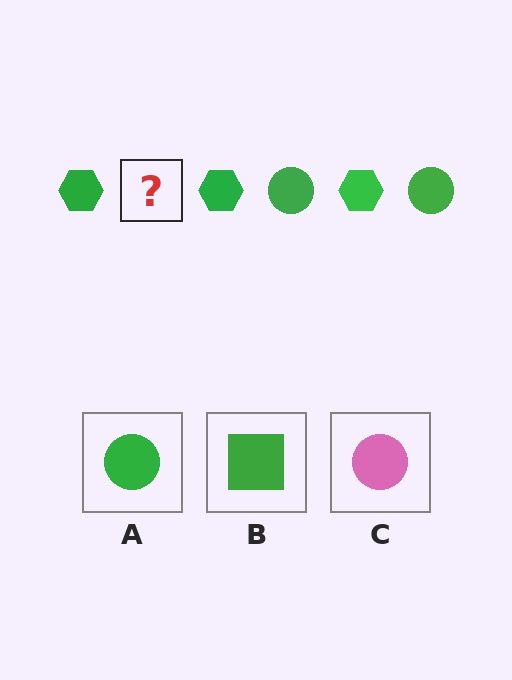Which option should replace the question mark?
Option A.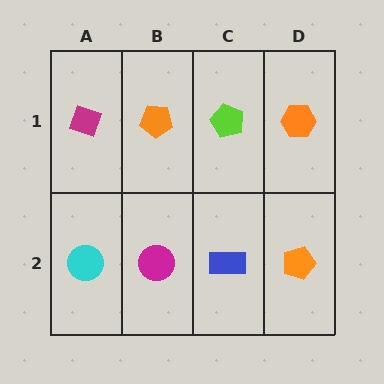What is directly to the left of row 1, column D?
A lime pentagon.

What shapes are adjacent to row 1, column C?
A blue rectangle (row 2, column C), an orange pentagon (row 1, column B), an orange hexagon (row 1, column D).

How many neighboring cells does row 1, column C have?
3.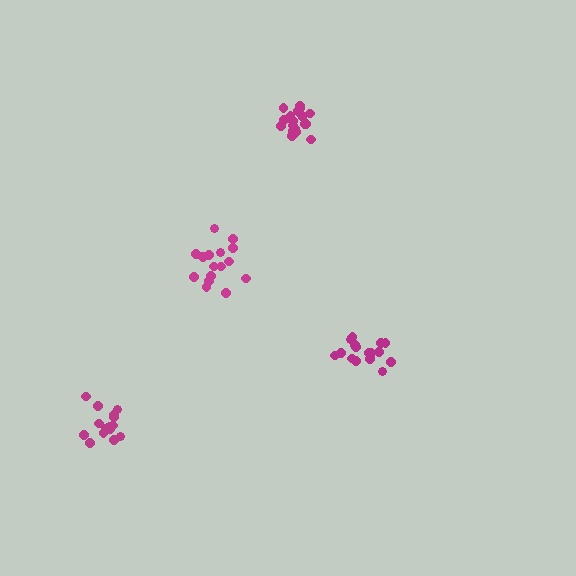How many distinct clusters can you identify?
There are 4 distinct clusters.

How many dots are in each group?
Group 1: 17 dots, Group 2: 16 dots, Group 3: 20 dots, Group 4: 16 dots (69 total).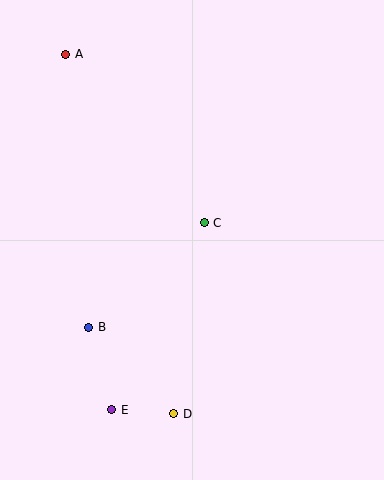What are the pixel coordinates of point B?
Point B is at (89, 327).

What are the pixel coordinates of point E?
Point E is at (112, 410).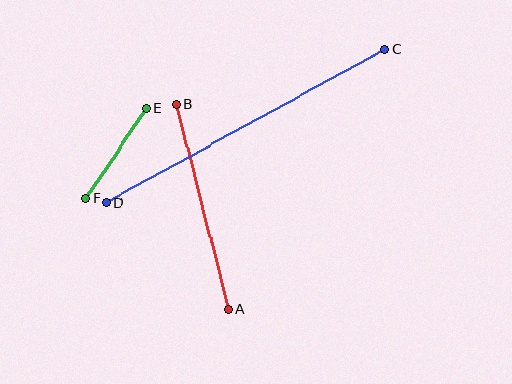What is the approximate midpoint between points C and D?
The midpoint is at approximately (246, 126) pixels.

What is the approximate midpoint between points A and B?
The midpoint is at approximately (202, 207) pixels.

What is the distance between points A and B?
The distance is approximately 212 pixels.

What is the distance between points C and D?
The distance is approximately 318 pixels.